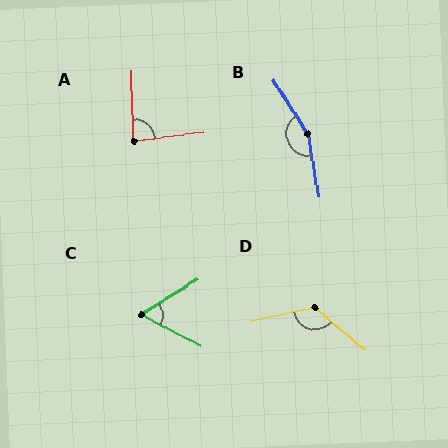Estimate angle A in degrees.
Approximately 84 degrees.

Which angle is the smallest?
C, at approximately 59 degrees.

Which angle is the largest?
B, at approximately 158 degrees.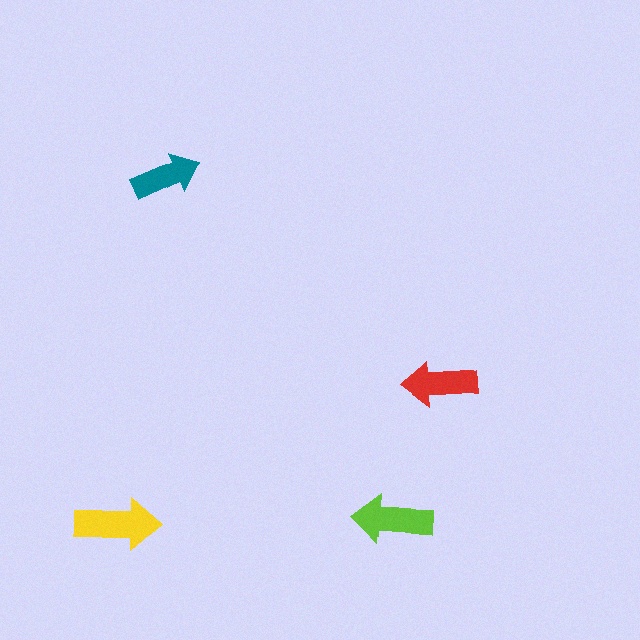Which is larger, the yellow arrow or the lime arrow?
The yellow one.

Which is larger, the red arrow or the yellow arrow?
The yellow one.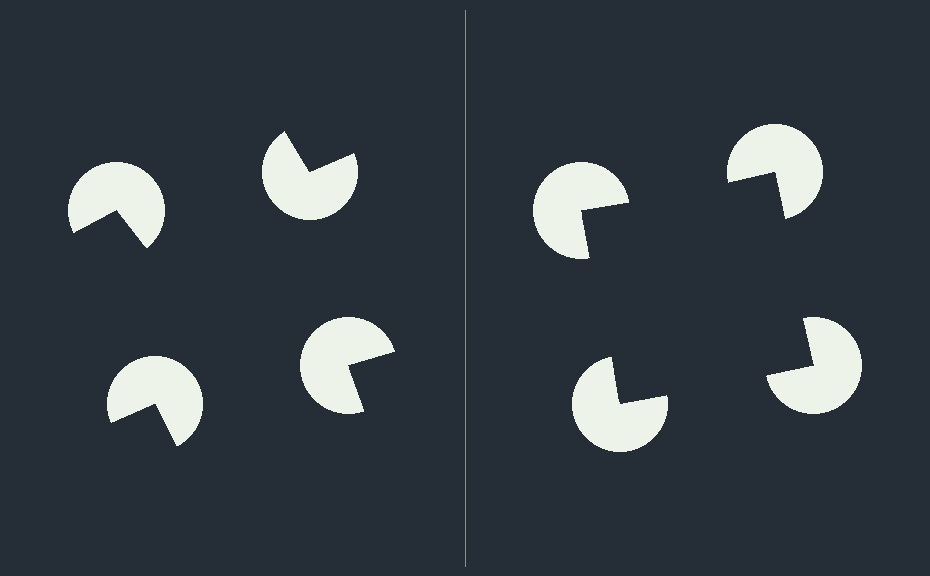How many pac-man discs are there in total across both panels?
8 — 4 on each side.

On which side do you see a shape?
An illusory square appears on the right side. On the left side the wedge cuts are rotated, so no coherent shape forms.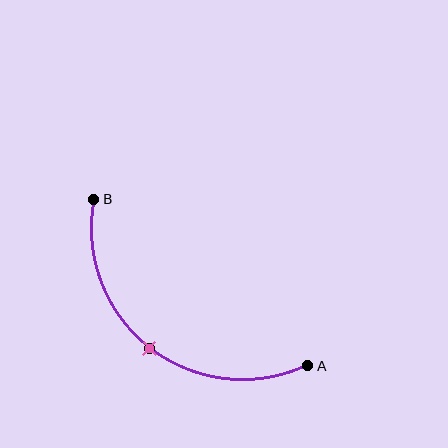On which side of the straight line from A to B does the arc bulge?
The arc bulges below and to the left of the straight line connecting A and B.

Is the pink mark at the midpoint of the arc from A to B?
Yes. The pink mark lies on the arc at equal arc-length from both A and B — it is the arc midpoint.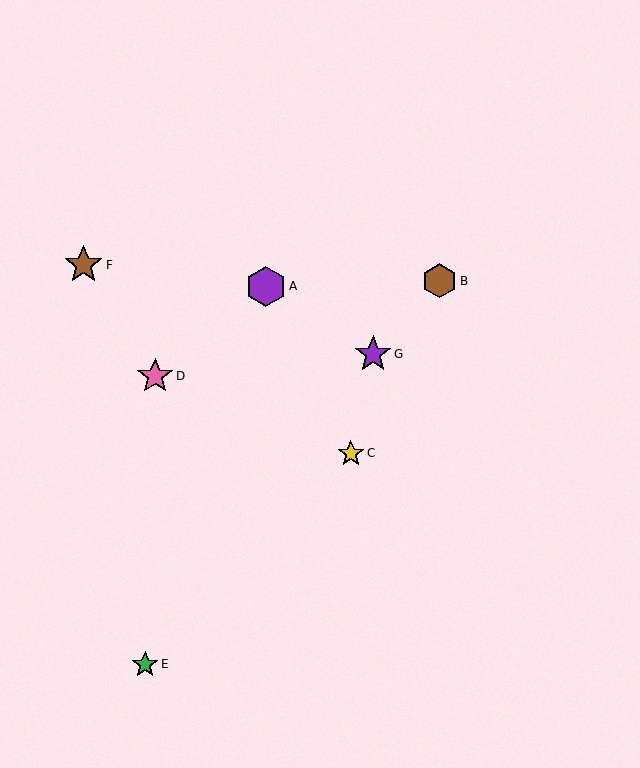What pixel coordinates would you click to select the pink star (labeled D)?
Click at (155, 376) to select the pink star D.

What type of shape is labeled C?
Shape C is a yellow star.